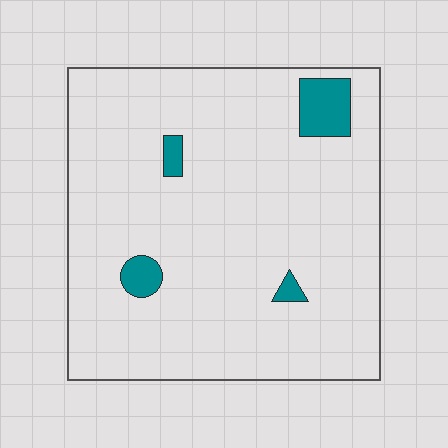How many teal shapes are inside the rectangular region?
4.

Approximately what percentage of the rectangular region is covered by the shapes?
Approximately 5%.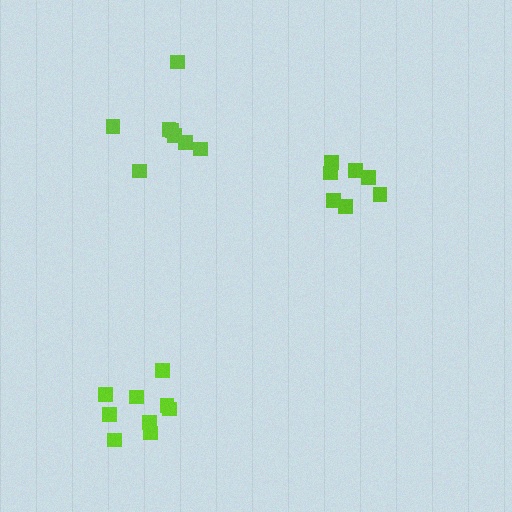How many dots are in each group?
Group 1: 7 dots, Group 2: 9 dots, Group 3: 8 dots (24 total).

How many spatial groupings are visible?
There are 3 spatial groupings.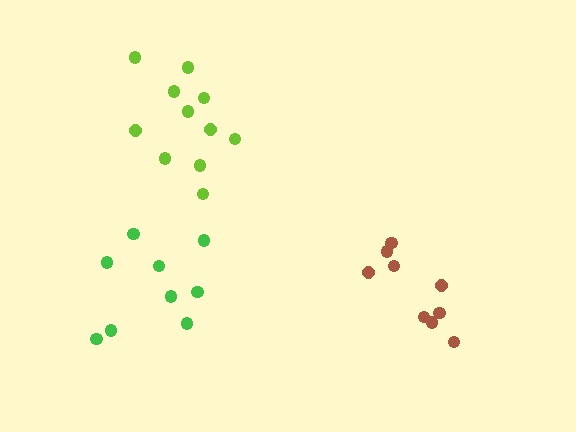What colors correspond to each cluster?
The clusters are colored: brown, green, lime.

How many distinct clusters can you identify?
There are 3 distinct clusters.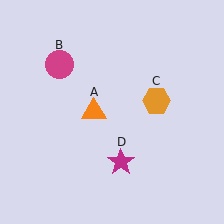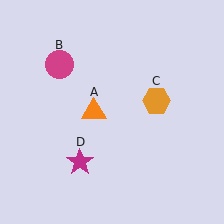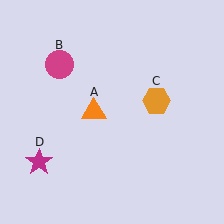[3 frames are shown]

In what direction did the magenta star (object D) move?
The magenta star (object D) moved left.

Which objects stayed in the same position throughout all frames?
Orange triangle (object A) and magenta circle (object B) and orange hexagon (object C) remained stationary.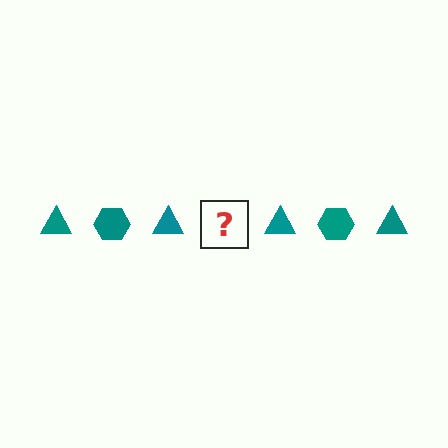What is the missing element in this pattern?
The missing element is a teal hexagon.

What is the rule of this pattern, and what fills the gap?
The rule is that the pattern cycles through triangle, hexagon shapes in teal. The gap should be filled with a teal hexagon.